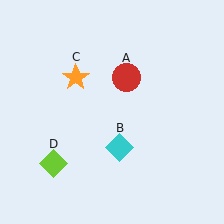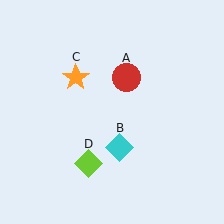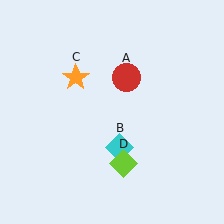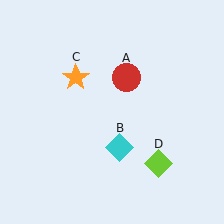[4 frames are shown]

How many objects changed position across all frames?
1 object changed position: lime diamond (object D).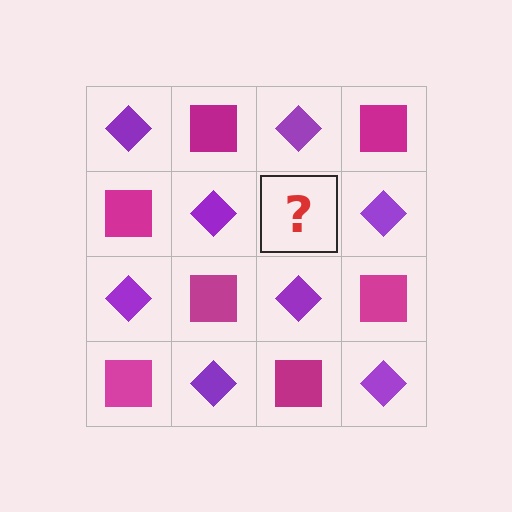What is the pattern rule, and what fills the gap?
The rule is that it alternates purple diamond and magenta square in a checkerboard pattern. The gap should be filled with a magenta square.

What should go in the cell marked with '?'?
The missing cell should contain a magenta square.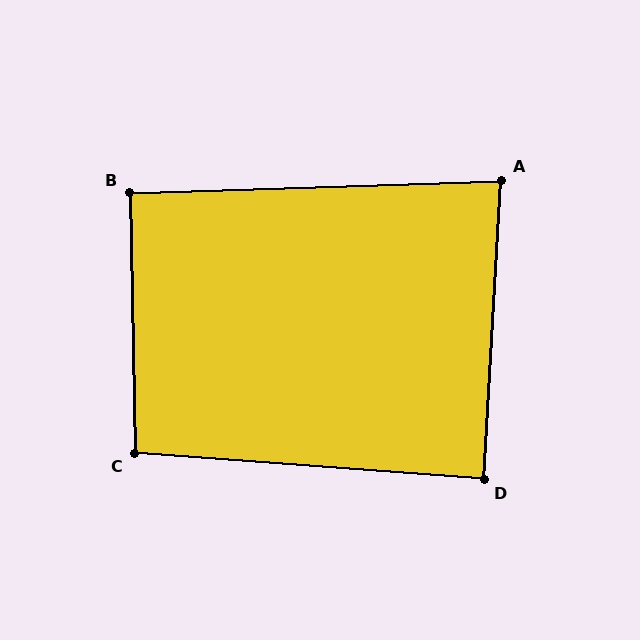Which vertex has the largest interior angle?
C, at approximately 95 degrees.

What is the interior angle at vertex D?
Approximately 89 degrees (approximately right).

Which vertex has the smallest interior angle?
A, at approximately 85 degrees.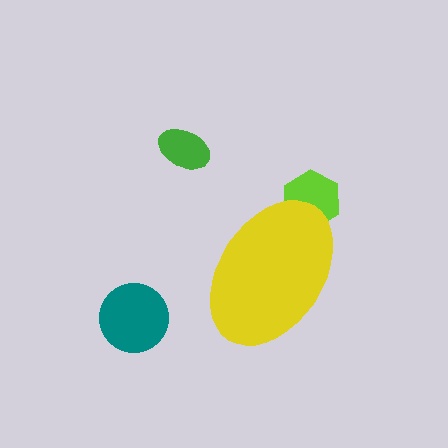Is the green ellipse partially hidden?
No, the green ellipse is fully visible.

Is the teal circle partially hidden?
No, the teal circle is fully visible.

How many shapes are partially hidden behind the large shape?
1 shape is partially hidden.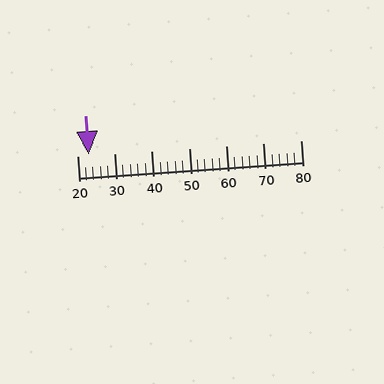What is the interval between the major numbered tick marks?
The major tick marks are spaced 10 units apart.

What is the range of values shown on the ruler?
The ruler shows values from 20 to 80.